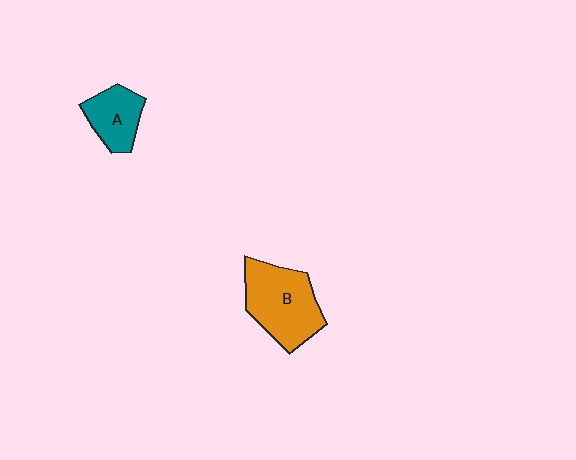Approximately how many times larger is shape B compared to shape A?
Approximately 1.7 times.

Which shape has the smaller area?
Shape A (teal).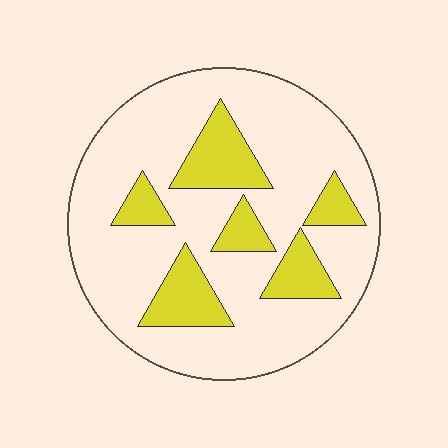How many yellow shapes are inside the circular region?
6.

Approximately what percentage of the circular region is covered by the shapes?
Approximately 25%.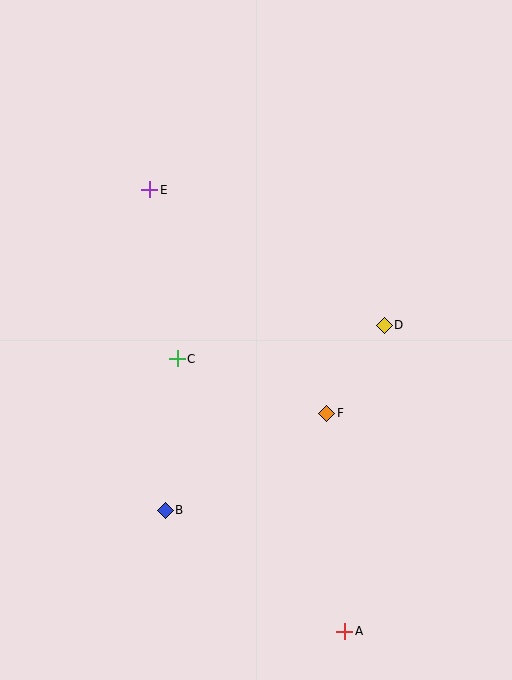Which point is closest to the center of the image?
Point C at (177, 359) is closest to the center.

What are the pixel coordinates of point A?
Point A is at (345, 631).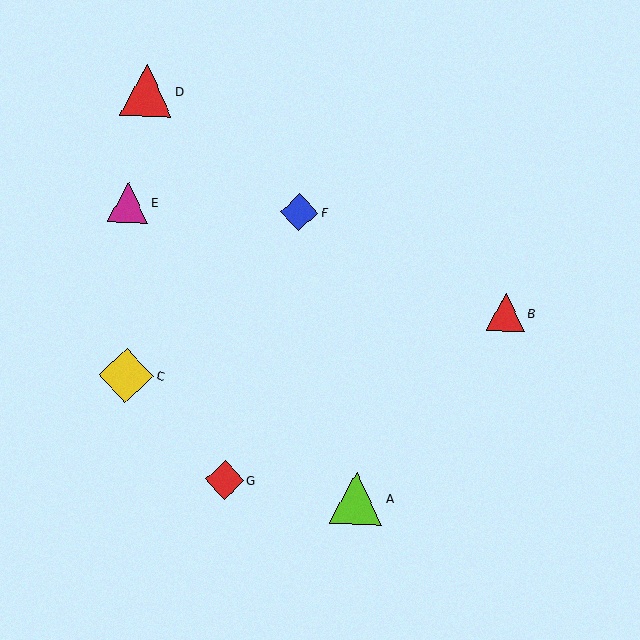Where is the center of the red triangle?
The center of the red triangle is at (146, 90).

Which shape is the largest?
The yellow diamond (labeled C) is the largest.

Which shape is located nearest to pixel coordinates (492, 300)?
The red triangle (labeled B) at (506, 312) is nearest to that location.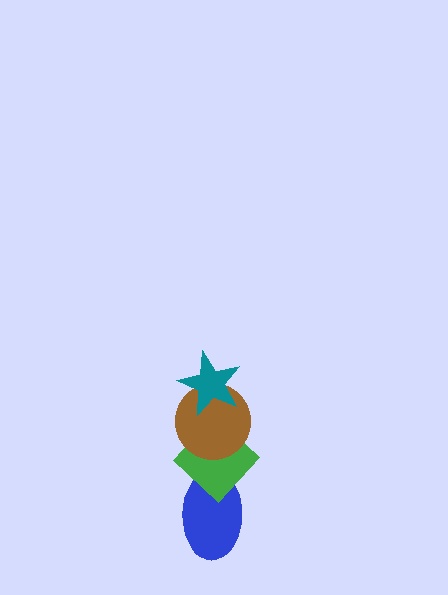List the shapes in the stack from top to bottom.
From top to bottom: the teal star, the brown circle, the green diamond, the blue ellipse.